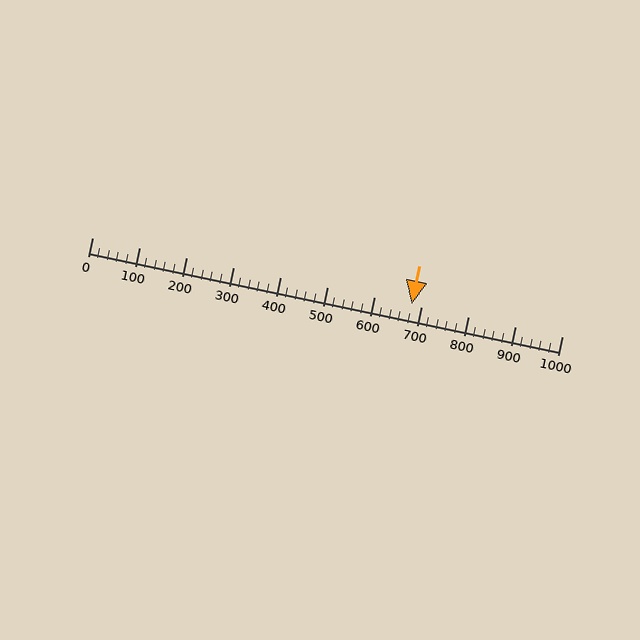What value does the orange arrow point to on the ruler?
The orange arrow points to approximately 679.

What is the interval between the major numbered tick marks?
The major tick marks are spaced 100 units apart.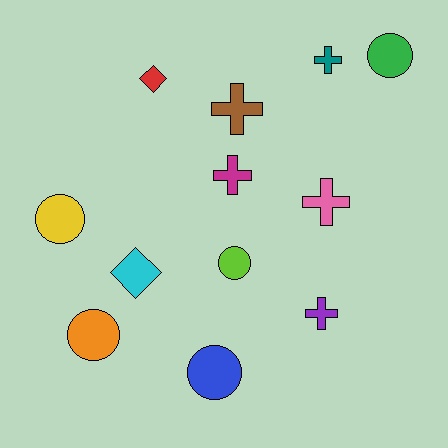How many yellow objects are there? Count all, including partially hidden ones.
There is 1 yellow object.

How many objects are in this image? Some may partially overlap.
There are 12 objects.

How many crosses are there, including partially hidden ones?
There are 5 crosses.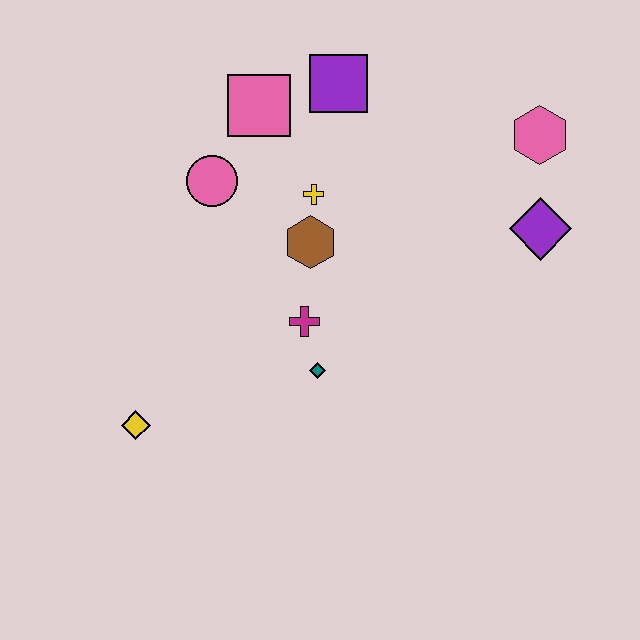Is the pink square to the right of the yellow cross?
No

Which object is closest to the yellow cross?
The brown hexagon is closest to the yellow cross.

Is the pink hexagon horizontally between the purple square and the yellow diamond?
No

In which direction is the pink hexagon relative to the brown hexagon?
The pink hexagon is to the right of the brown hexagon.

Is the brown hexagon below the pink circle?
Yes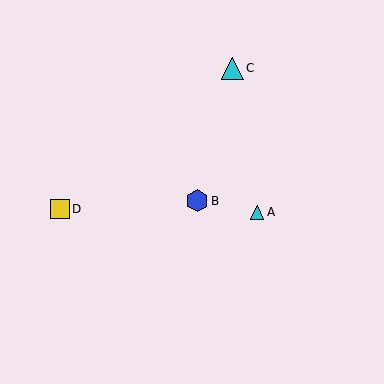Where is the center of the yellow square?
The center of the yellow square is at (60, 209).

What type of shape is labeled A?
Shape A is a cyan triangle.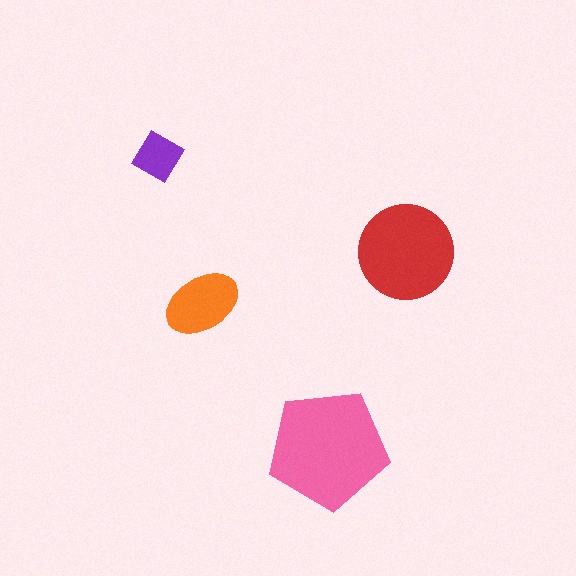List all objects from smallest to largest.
The purple diamond, the orange ellipse, the red circle, the pink pentagon.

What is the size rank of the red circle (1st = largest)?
2nd.